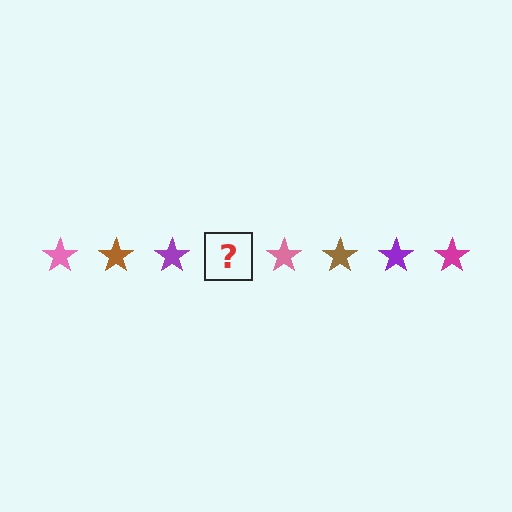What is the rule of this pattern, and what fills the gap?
The rule is that the pattern cycles through pink, brown, purple, magenta stars. The gap should be filled with a magenta star.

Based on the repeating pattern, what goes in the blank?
The blank should be a magenta star.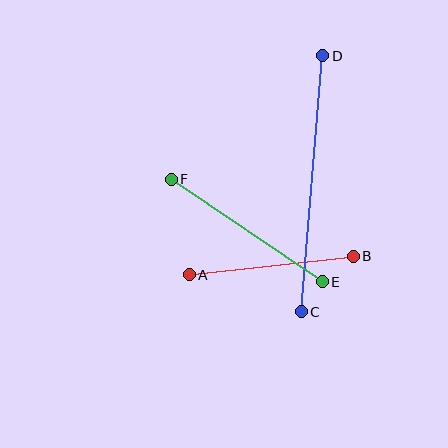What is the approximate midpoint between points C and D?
The midpoint is at approximately (312, 184) pixels.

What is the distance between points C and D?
The distance is approximately 257 pixels.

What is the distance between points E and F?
The distance is approximately 183 pixels.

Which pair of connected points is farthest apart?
Points C and D are farthest apart.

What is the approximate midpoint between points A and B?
The midpoint is at approximately (271, 266) pixels.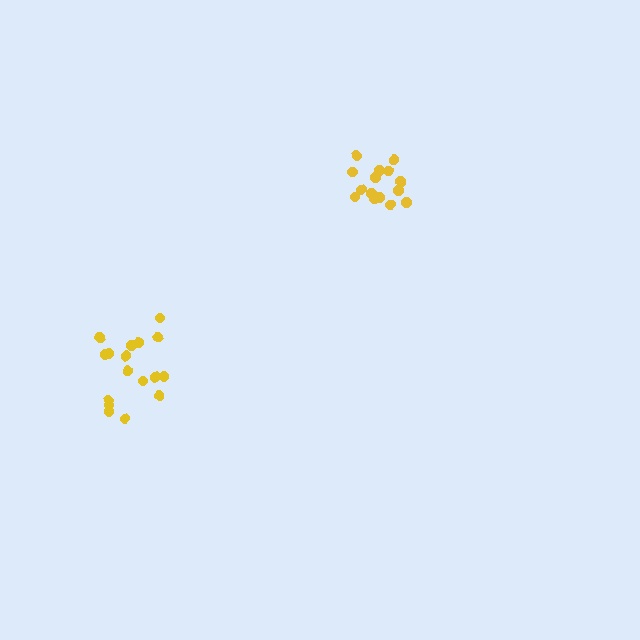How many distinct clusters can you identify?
There are 2 distinct clusters.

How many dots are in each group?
Group 1: 17 dots, Group 2: 15 dots (32 total).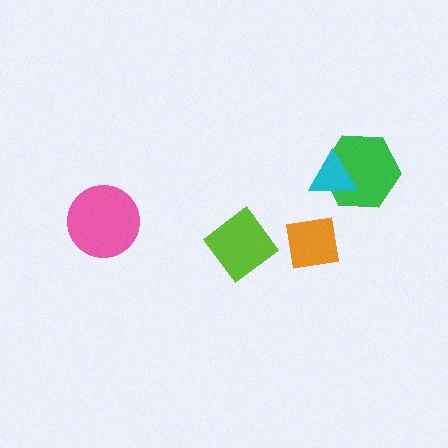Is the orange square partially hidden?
No, no other shape covers it.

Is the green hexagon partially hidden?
Yes, it is partially covered by another shape.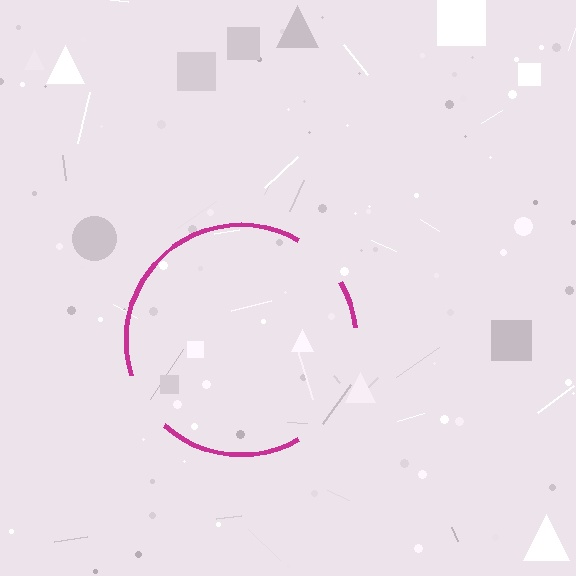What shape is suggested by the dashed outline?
The dashed outline suggests a circle.